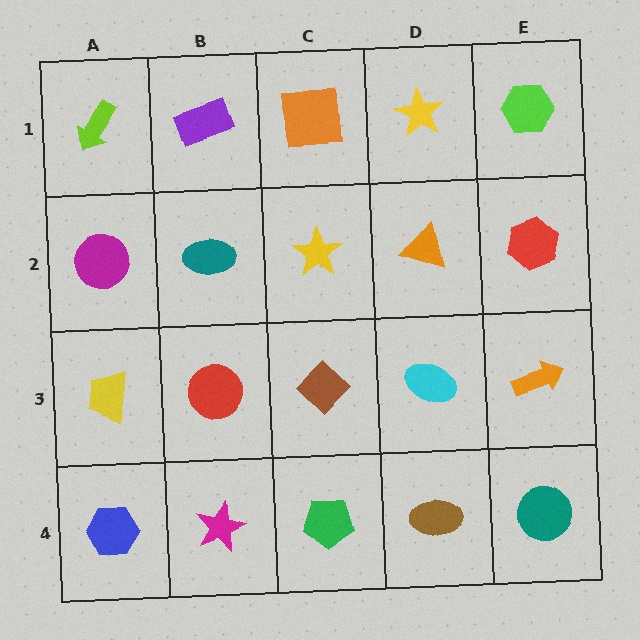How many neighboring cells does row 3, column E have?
3.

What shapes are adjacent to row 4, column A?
A yellow trapezoid (row 3, column A), a magenta star (row 4, column B).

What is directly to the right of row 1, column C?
A yellow star.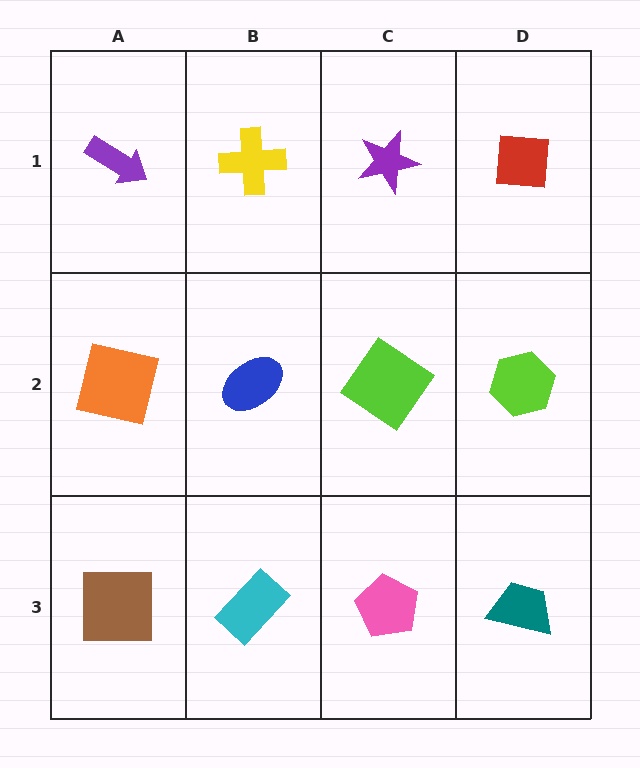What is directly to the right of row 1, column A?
A yellow cross.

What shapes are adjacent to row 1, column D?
A lime hexagon (row 2, column D), a purple star (row 1, column C).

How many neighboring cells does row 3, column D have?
2.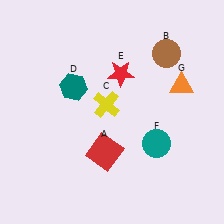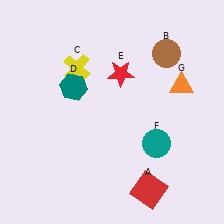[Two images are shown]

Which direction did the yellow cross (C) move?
The yellow cross (C) moved up.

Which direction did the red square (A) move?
The red square (A) moved right.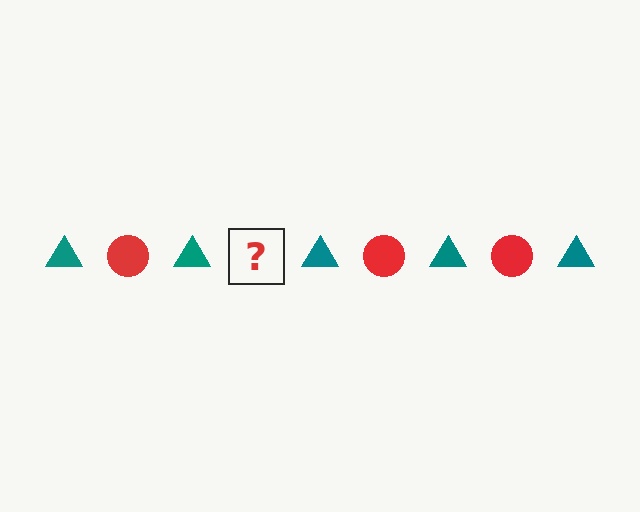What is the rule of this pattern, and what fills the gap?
The rule is that the pattern alternates between teal triangle and red circle. The gap should be filled with a red circle.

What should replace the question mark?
The question mark should be replaced with a red circle.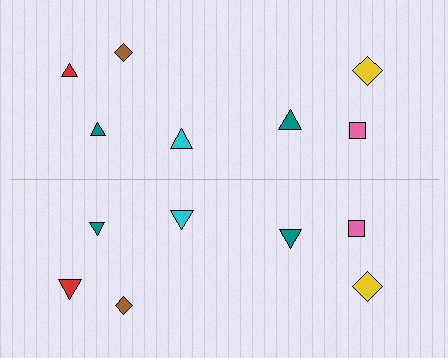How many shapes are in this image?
There are 14 shapes in this image.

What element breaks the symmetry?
The red triangle on the bottom side has a different size than its mirror counterpart.